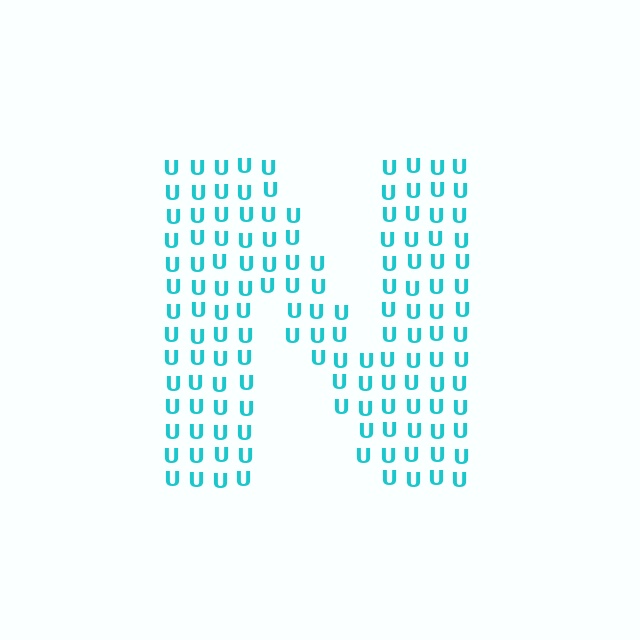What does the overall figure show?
The overall figure shows the letter N.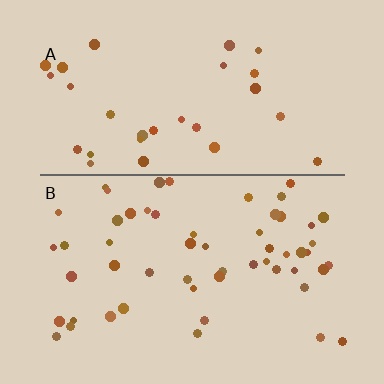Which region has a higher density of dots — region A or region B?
B (the bottom).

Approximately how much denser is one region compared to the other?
Approximately 1.8× — region B over region A.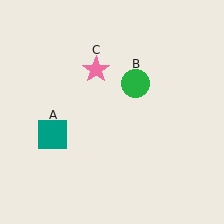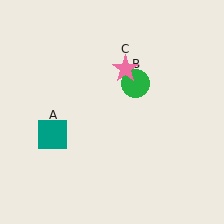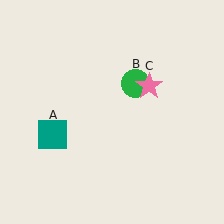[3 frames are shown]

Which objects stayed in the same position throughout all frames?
Teal square (object A) and green circle (object B) remained stationary.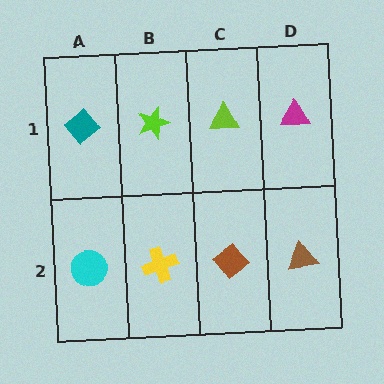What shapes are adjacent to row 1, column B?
A yellow cross (row 2, column B), a teal diamond (row 1, column A), a lime triangle (row 1, column C).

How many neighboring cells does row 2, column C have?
3.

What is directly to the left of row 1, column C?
A lime star.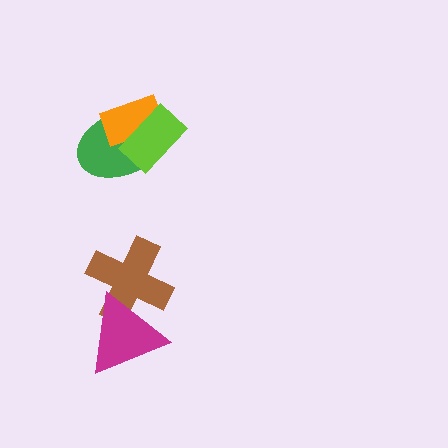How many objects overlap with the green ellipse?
2 objects overlap with the green ellipse.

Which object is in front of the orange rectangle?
The lime rectangle is in front of the orange rectangle.